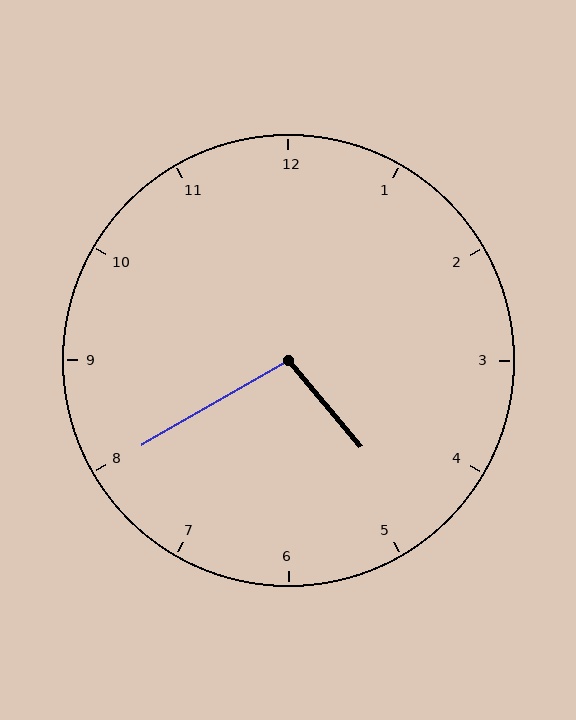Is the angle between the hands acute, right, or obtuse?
It is obtuse.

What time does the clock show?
4:40.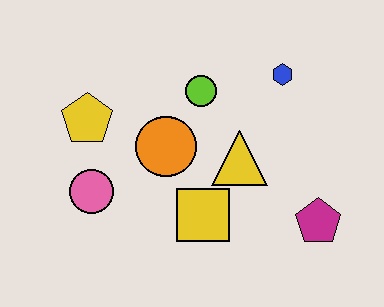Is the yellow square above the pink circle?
No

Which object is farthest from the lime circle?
The magenta pentagon is farthest from the lime circle.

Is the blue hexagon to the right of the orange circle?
Yes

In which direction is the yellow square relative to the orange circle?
The yellow square is below the orange circle.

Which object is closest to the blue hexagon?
The lime circle is closest to the blue hexagon.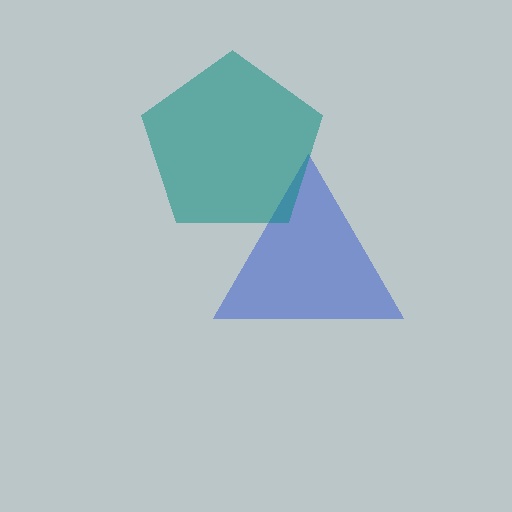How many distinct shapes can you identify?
There are 2 distinct shapes: a blue triangle, a teal pentagon.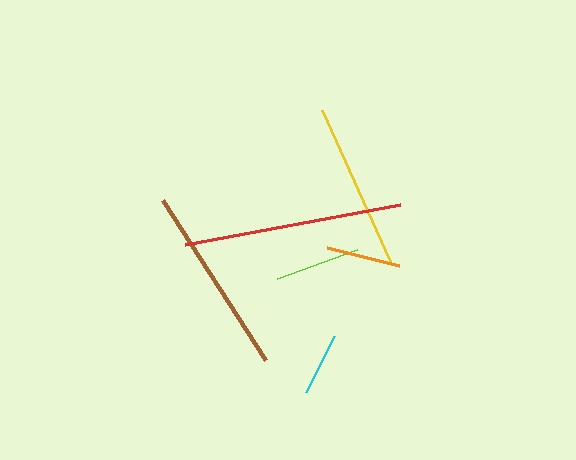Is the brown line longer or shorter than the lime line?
The brown line is longer than the lime line.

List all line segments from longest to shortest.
From longest to shortest: red, brown, yellow, lime, orange, cyan.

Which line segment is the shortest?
The cyan line is the shortest at approximately 62 pixels.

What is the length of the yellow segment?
The yellow segment is approximately 165 pixels long.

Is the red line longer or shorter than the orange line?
The red line is longer than the orange line.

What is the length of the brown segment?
The brown segment is approximately 191 pixels long.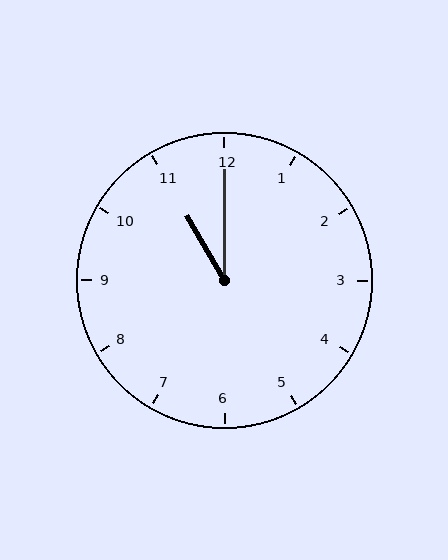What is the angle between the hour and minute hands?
Approximately 30 degrees.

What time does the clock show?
11:00.